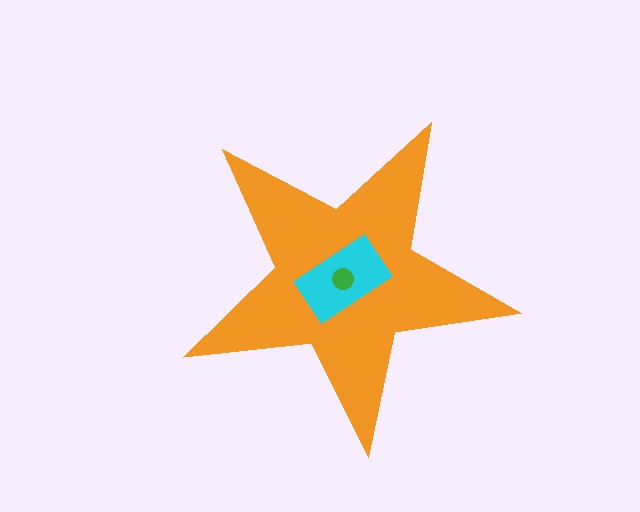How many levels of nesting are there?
3.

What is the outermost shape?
The orange star.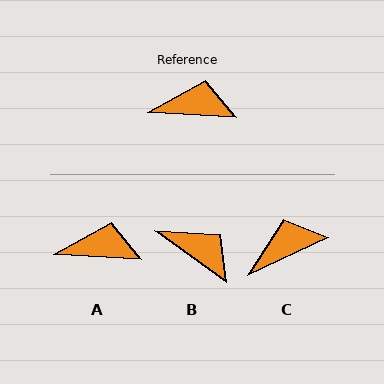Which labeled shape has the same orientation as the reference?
A.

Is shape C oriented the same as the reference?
No, it is off by about 29 degrees.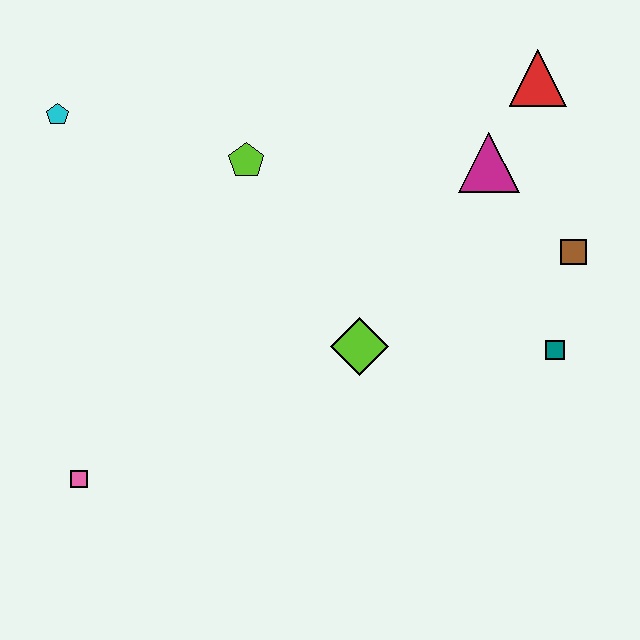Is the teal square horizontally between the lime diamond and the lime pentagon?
No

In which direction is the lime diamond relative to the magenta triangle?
The lime diamond is below the magenta triangle.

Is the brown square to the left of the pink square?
No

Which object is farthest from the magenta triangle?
The pink square is farthest from the magenta triangle.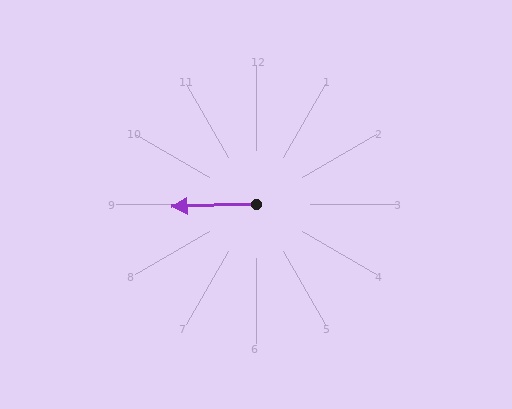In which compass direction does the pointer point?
West.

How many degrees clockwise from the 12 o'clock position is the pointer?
Approximately 269 degrees.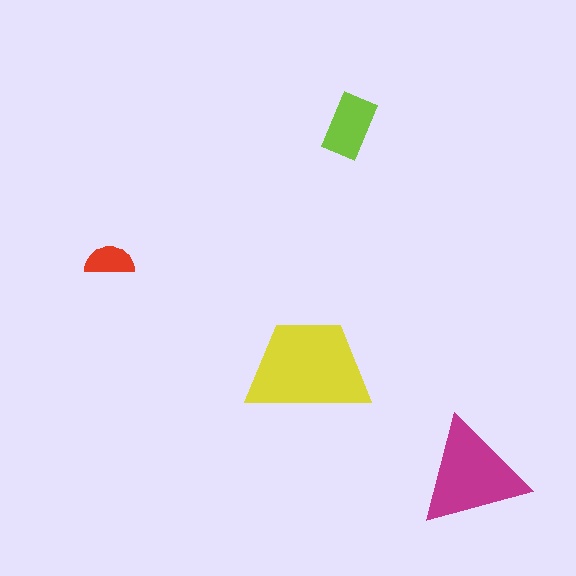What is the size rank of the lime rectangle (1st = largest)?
3rd.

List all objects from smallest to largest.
The red semicircle, the lime rectangle, the magenta triangle, the yellow trapezoid.